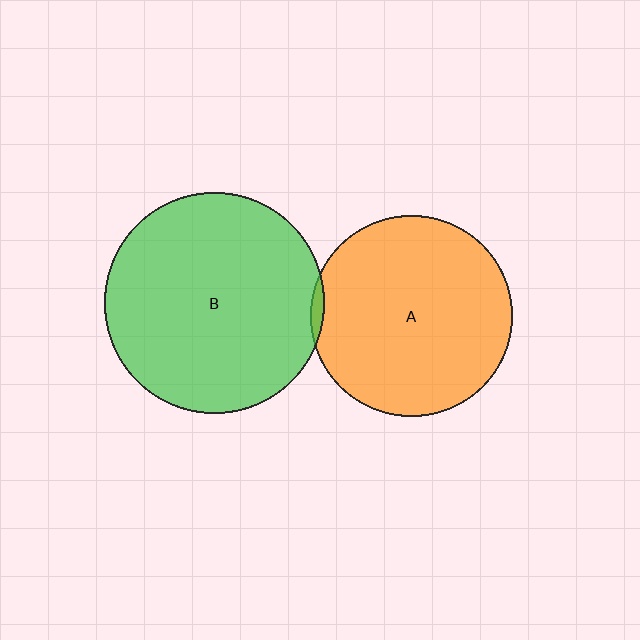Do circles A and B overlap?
Yes.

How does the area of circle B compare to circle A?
Approximately 1.2 times.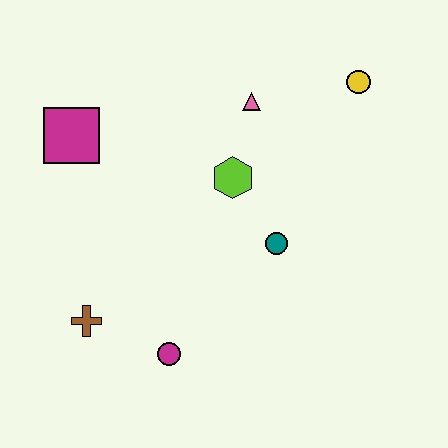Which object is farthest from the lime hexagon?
The brown cross is farthest from the lime hexagon.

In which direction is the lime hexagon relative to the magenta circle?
The lime hexagon is above the magenta circle.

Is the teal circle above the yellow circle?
No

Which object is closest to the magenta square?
The lime hexagon is closest to the magenta square.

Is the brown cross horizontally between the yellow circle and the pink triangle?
No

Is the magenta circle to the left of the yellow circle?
Yes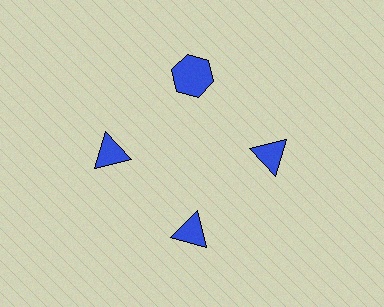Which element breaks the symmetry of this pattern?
The blue hexagon at roughly the 12 o'clock position breaks the symmetry. All other shapes are blue triangles.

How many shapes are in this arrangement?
There are 4 shapes arranged in a ring pattern.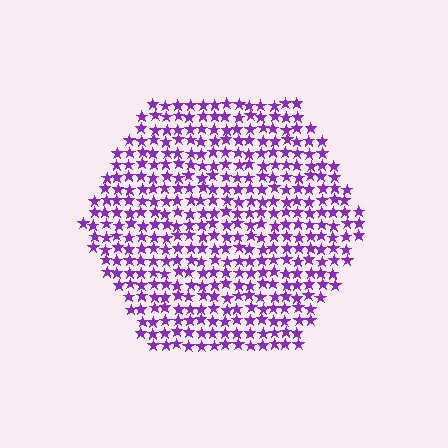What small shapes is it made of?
It is made of small stars.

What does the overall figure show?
The overall figure shows a hexagon.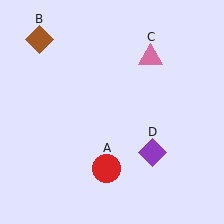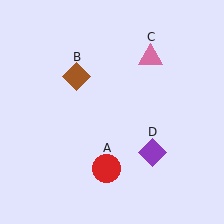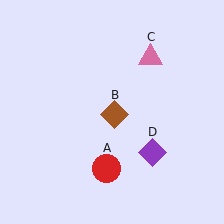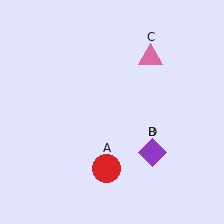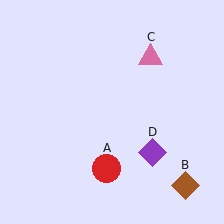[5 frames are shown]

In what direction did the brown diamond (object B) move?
The brown diamond (object B) moved down and to the right.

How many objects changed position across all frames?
1 object changed position: brown diamond (object B).